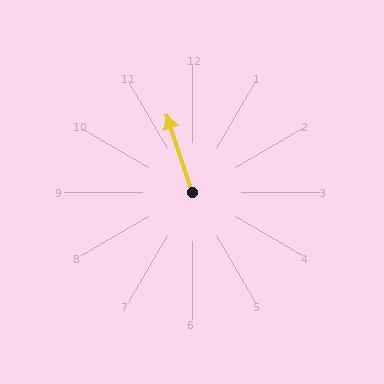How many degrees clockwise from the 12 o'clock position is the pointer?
Approximately 342 degrees.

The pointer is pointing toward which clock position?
Roughly 11 o'clock.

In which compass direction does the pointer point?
North.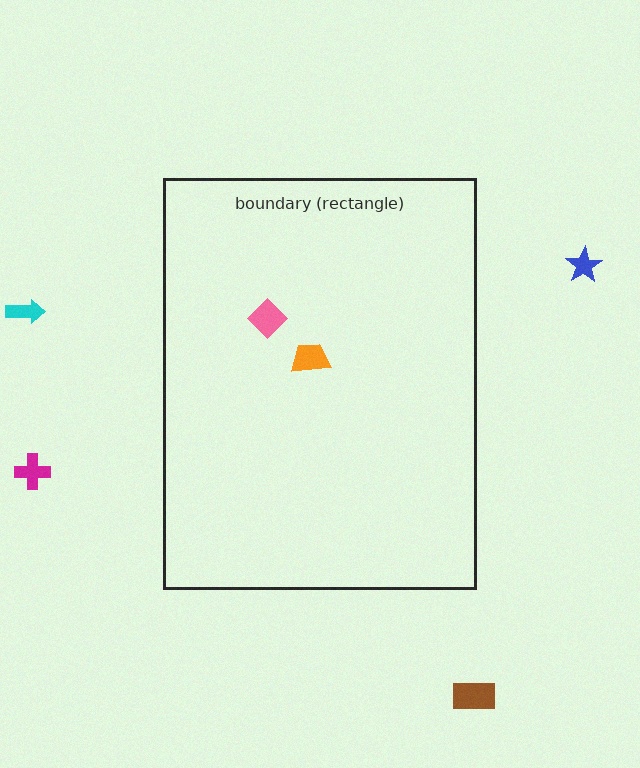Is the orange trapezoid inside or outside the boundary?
Inside.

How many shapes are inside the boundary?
2 inside, 4 outside.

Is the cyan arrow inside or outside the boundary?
Outside.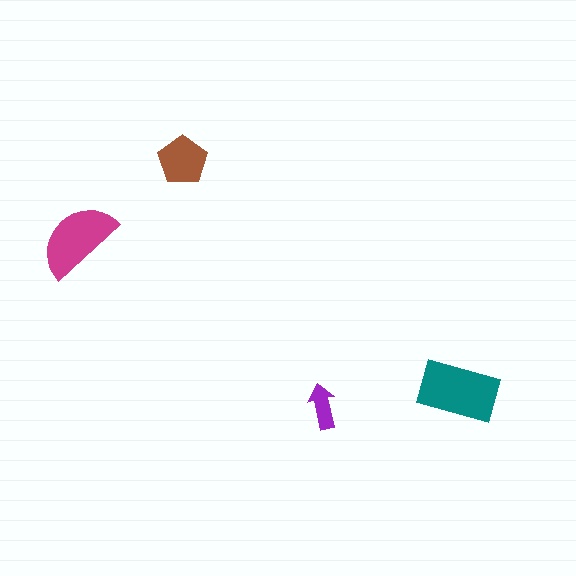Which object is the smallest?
The purple arrow.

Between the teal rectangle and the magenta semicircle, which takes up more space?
The teal rectangle.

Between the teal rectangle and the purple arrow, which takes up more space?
The teal rectangle.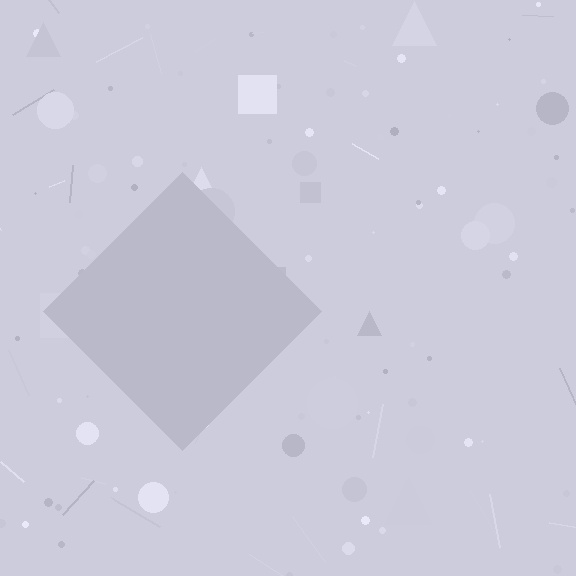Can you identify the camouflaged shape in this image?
The camouflaged shape is a diamond.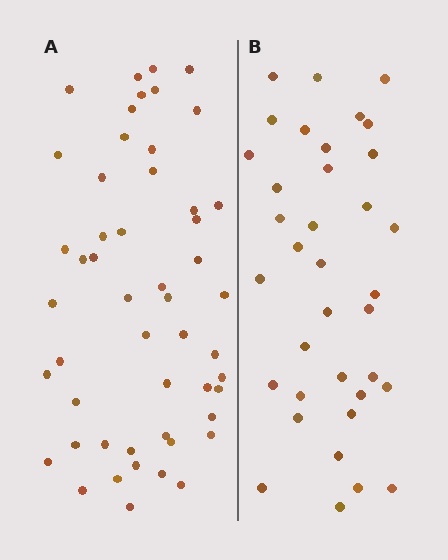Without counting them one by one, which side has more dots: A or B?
Region A (the left region) has more dots.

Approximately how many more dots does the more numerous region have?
Region A has approximately 15 more dots than region B.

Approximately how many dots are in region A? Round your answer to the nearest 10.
About 50 dots. (The exact count is 51, which rounds to 50.)